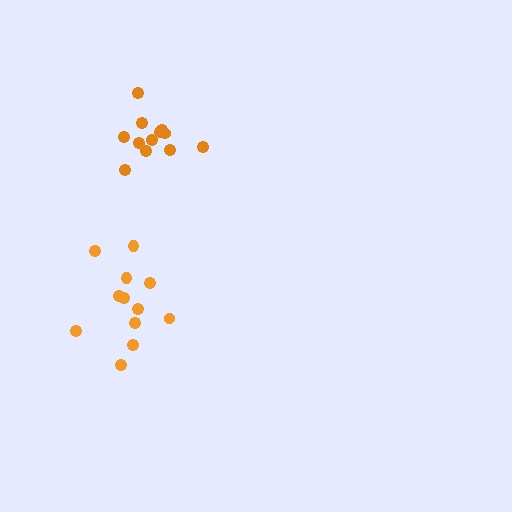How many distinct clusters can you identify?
There are 2 distinct clusters.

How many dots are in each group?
Group 1: 12 dots, Group 2: 12 dots (24 total).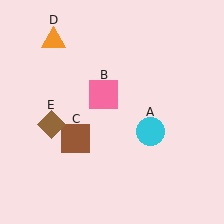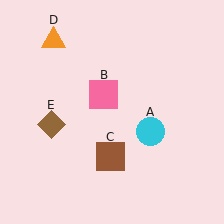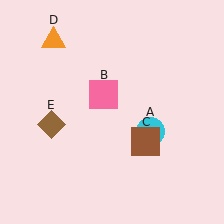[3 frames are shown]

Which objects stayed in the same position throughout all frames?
Cyan circle (object A) and pink square (object B) and orange triangle (object D) and brown diamond (object E) remained stationary.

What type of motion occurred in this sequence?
The brown square (object C) rotated counterclockwise around the center of the scene.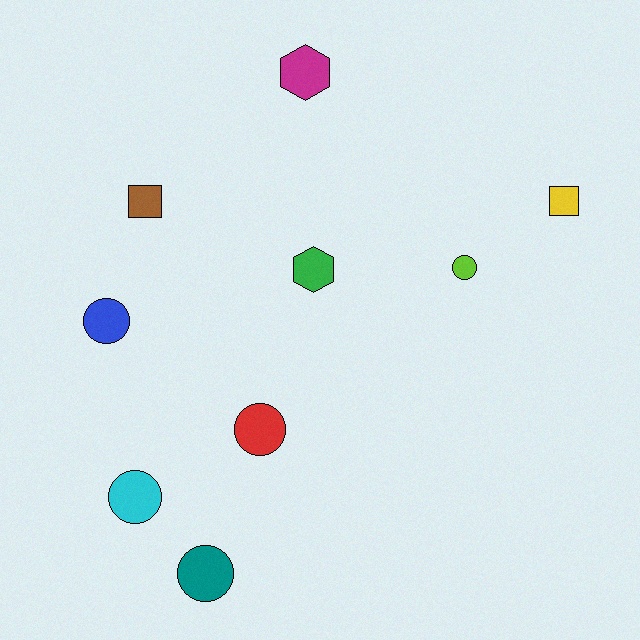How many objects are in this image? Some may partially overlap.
There are 9 objects.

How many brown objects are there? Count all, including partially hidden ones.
There is 1 brown object.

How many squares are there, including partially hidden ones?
There are 2 squares.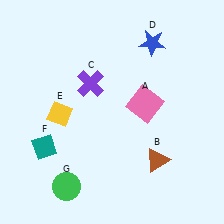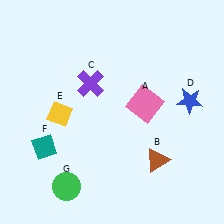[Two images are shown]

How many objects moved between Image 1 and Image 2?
1 object moved between the two images.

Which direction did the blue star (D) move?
The blue star (D) moved down.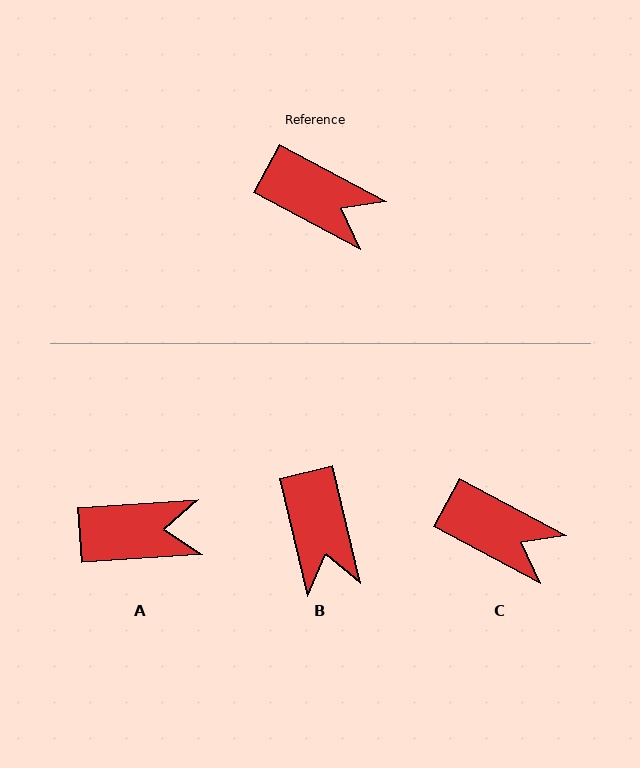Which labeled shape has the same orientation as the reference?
C.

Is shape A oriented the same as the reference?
No, it is off by about 32 degrees.